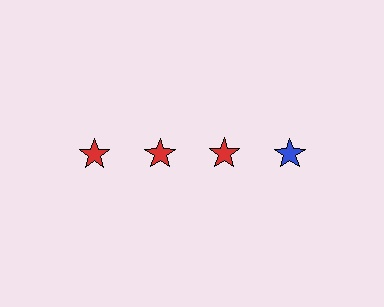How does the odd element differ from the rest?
It has a different color: blue instead of red.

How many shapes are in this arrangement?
There are 4 shapes arranged in a grid pattern.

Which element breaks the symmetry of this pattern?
The blue star in the top row, second from right column breaks the symmetry. All other shapes are red stars.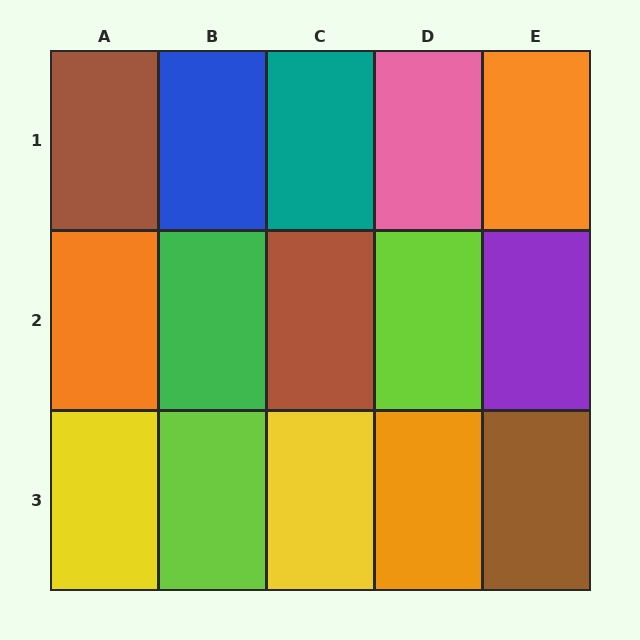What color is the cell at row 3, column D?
Orange.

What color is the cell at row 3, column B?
Lime.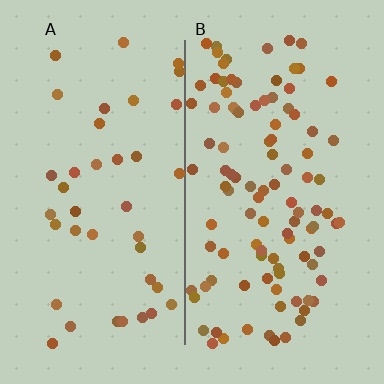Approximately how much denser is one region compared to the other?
Approximately 2.6× — region B over region A.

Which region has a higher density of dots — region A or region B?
B (the right).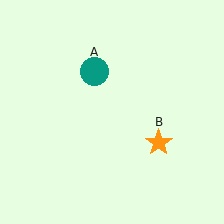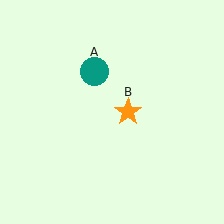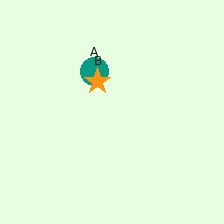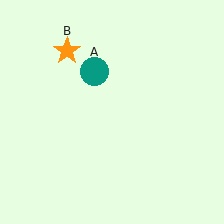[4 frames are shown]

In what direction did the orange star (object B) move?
The orange star (object B) moved up and to the left.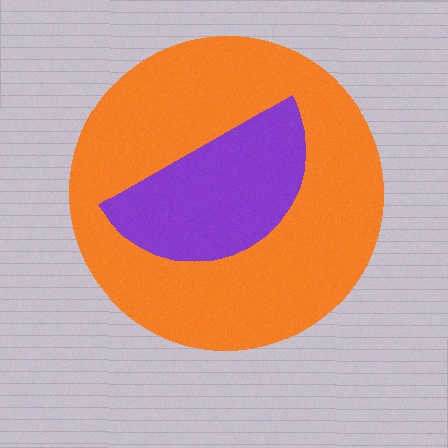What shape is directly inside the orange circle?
The purple semicircle.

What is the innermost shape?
The purple semicircle.